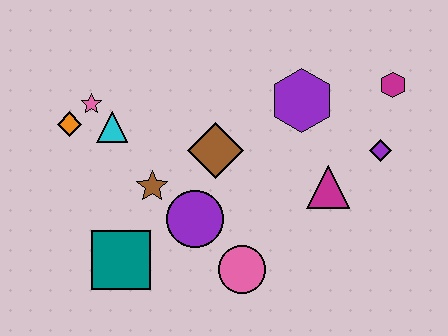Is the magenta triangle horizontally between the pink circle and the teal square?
No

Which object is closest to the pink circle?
The purple circle is closest to the pink circle.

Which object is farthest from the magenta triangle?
The orange diamond is farthest from the magenta triangle.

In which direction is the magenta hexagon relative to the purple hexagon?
The magenta hexagon is to the right of the purple hexagon.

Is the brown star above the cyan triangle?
No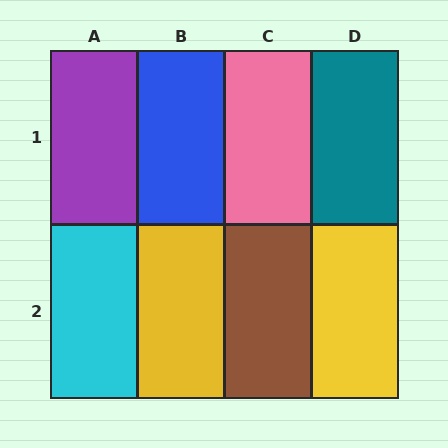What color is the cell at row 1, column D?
Teal.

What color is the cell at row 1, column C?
Pink.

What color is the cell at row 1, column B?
Blue.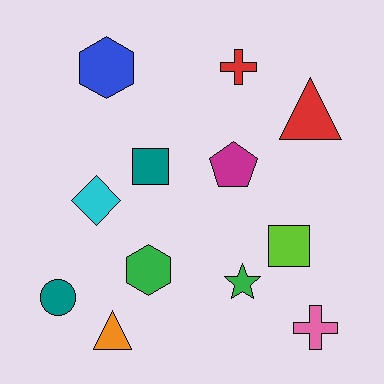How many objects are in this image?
There are 12 objects.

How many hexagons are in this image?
There are 2 hexagons.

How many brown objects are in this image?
There are no brown objects.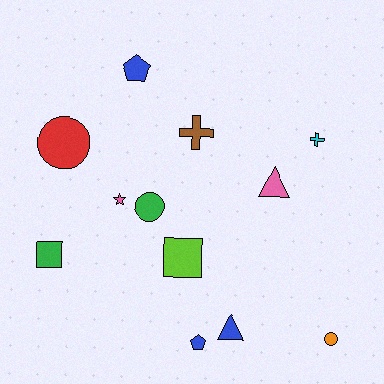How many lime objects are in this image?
There is 1 lime object.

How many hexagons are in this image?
There are no hexagons.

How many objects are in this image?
There are 12 objects.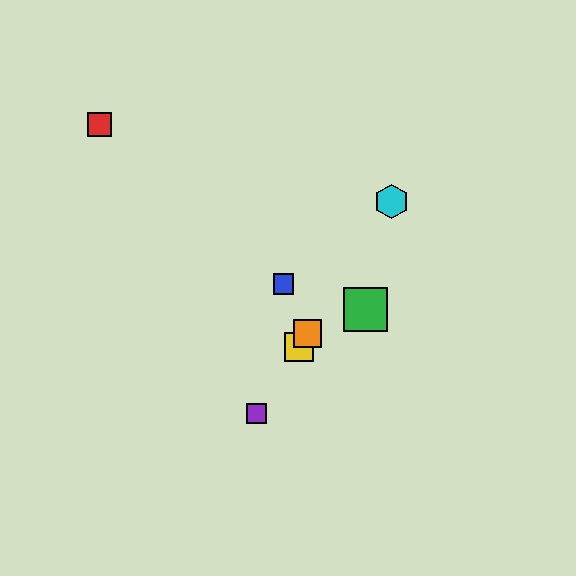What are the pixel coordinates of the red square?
The red square is at (100, 124).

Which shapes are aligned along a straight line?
The yellow square, the purple square, the orange square, the cyan hexagon are aligned along a straight line.